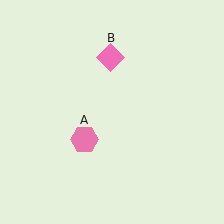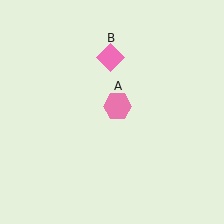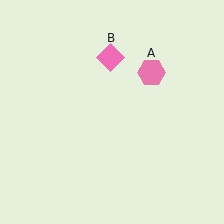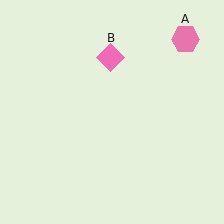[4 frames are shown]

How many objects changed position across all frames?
1 object changed position: pink hexagon (object A).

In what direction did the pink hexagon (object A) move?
The pink hexagon (object A) moved up and to the right.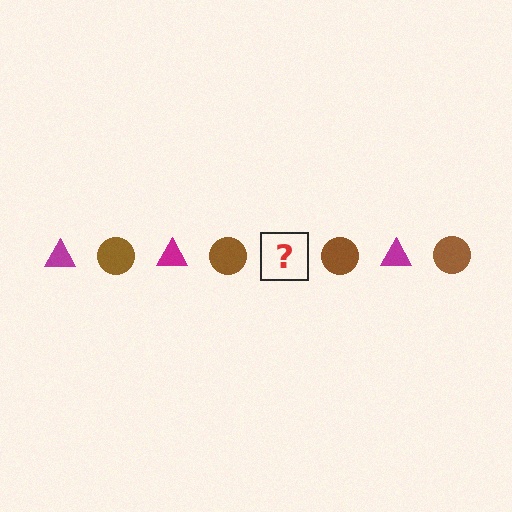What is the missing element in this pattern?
The missing element is a magenta triangle.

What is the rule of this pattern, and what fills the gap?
The rule is that the pattern alternates between magenta triangle and brown circle. The gap should be filled with a magenta triangle.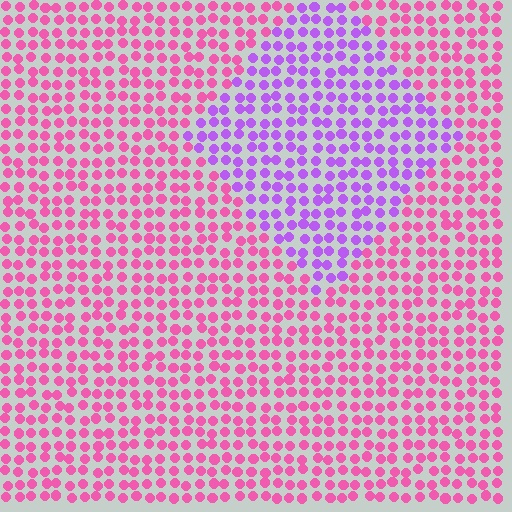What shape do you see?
I see a diamond.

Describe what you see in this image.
The image is filled with small pink elements in a uniform arrangement. A diamond-shaped region is visible where the elements are tinted to a slightly different hue, forming a subtle color boundary.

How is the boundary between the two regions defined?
The boundary is defined purely by a slight shift in hue (about 48 degrees). Spacing, size, and orientation are identical on both sides.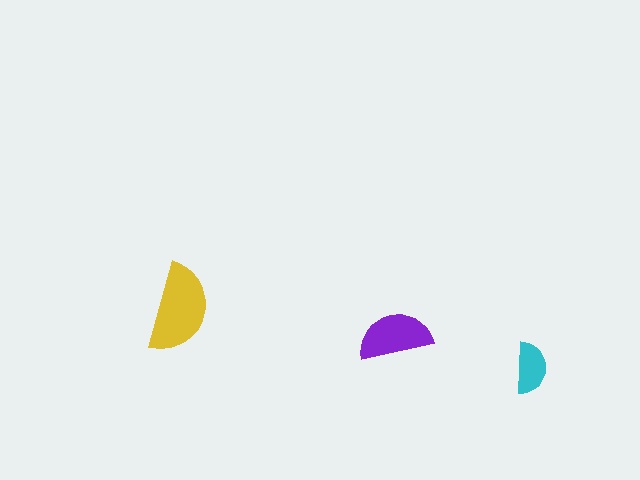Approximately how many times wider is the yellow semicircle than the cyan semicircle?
About 1.5 times wider.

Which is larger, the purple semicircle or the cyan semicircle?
The purple one.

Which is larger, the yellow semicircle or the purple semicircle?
The yellow one.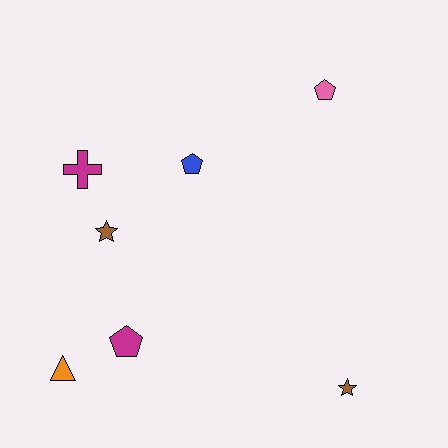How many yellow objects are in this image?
There are no yellow objects.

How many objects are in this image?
There are 7 objects.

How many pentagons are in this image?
There are 3 pentagons.